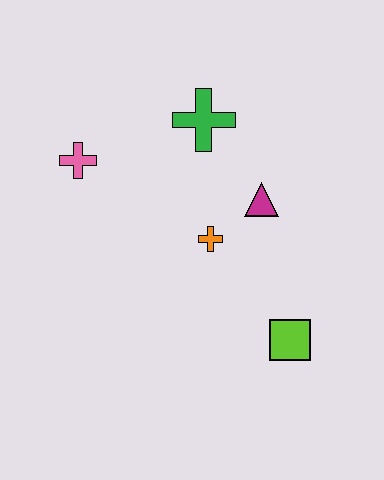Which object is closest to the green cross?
The magenta triangle is closest to the green cross.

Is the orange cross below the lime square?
No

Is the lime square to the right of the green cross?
Yes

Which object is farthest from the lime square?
The pink cross is farthest from the lime square.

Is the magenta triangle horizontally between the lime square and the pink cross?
Yes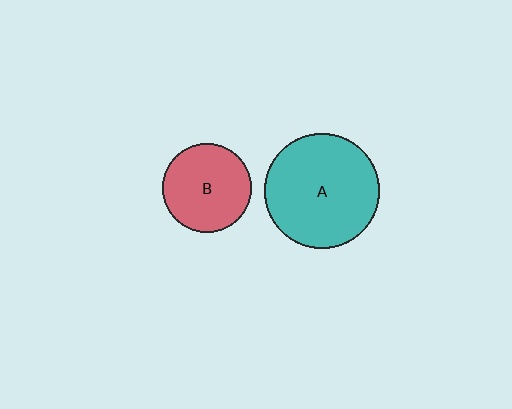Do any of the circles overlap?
No, none of the circles overlap.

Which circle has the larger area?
Circle A (teal).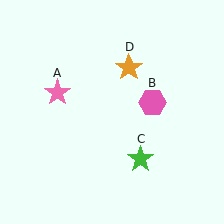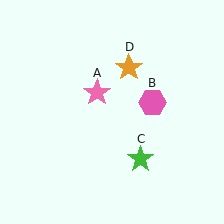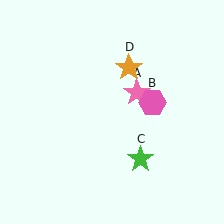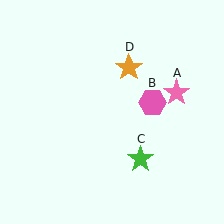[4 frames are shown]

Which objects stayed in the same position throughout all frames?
Pink hexagon (object B) and green star (object C) and orange star (object D) remained stationary.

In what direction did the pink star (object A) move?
The pink star (object A) moved right.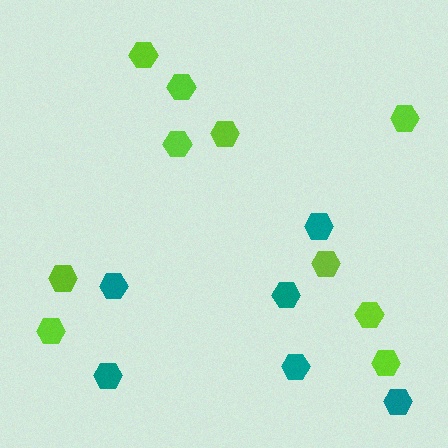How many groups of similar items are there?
There are 2 groups: one group of teal hexagons (6) and one group of lime hexagons (10).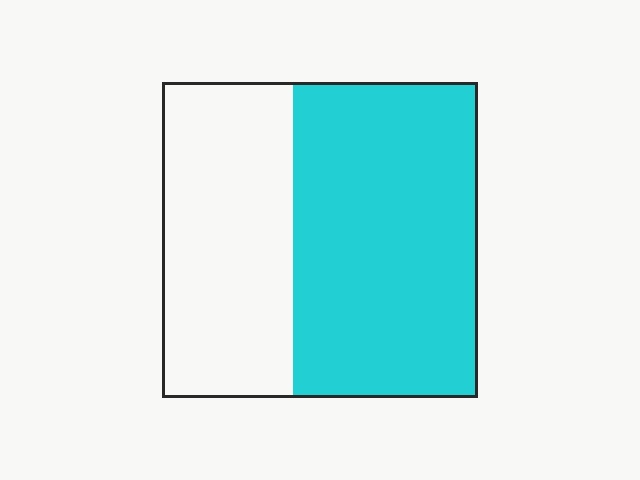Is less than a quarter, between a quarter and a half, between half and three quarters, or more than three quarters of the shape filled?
Between half and three quarters.